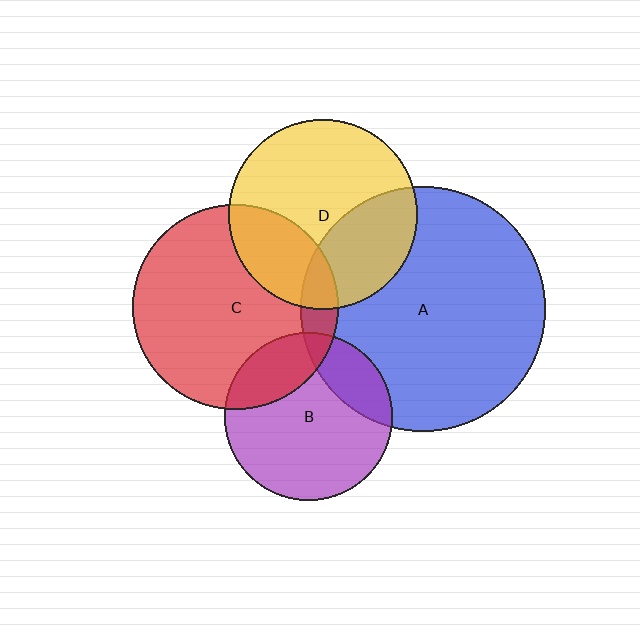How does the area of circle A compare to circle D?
Approximately 1.7 times.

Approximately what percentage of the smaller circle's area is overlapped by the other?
Approximately 10%.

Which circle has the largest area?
Circle A (blue).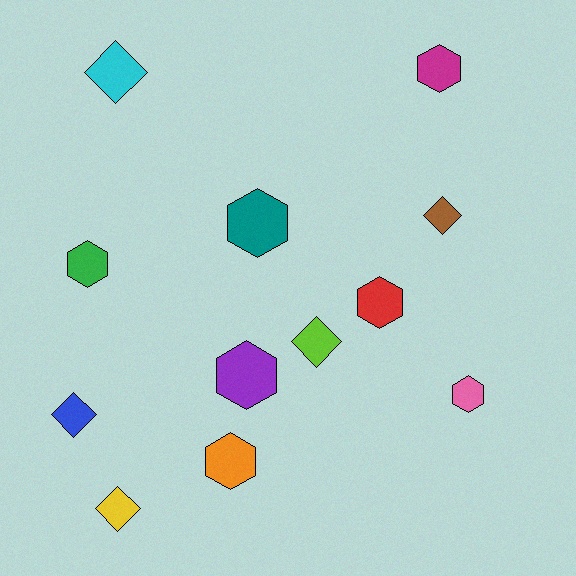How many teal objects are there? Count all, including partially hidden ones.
There is 1 teal object.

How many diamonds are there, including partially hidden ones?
There are 5 diamonds.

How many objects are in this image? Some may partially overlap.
There are 12 objects.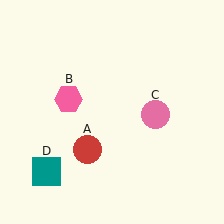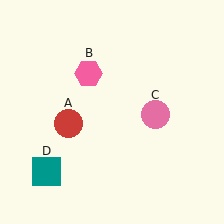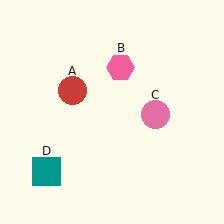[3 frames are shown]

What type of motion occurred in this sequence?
The red circle (object A), pink hexagon (object B) rotated clockwise around the center of the scene.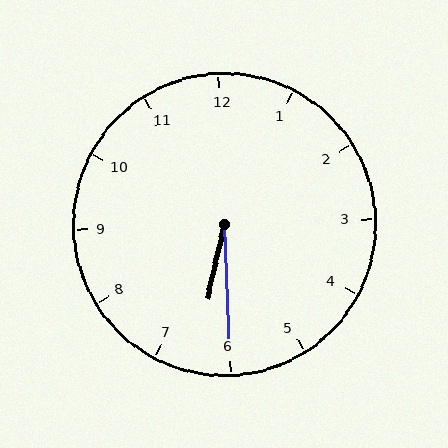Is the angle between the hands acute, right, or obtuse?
It is acute.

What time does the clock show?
6:30.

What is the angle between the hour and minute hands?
Approximately 15 degrees.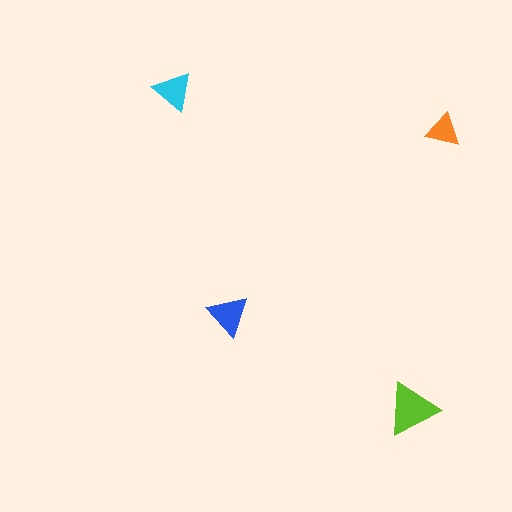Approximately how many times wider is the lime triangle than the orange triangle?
About 1.5 times wider.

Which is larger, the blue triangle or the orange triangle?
The blue one.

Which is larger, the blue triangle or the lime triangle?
The lime one.